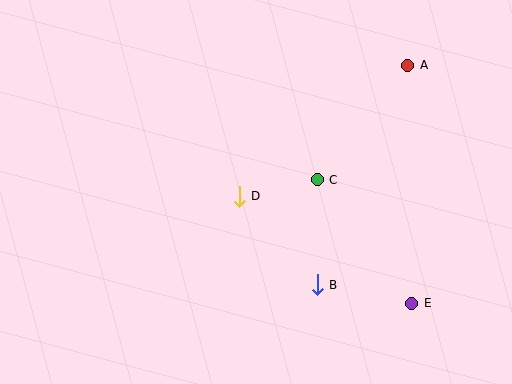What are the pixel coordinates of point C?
Point C is at (317, 180).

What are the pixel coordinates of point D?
Point D is at (239, 196).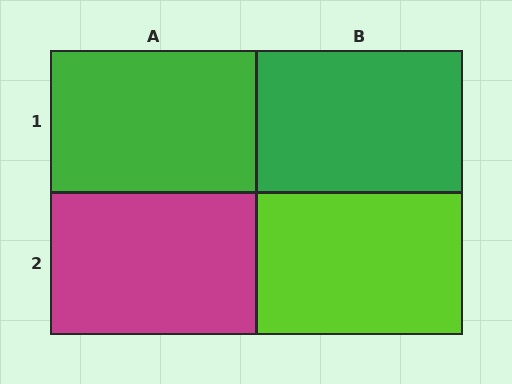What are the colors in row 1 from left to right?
Green, green.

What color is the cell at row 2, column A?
Magenta.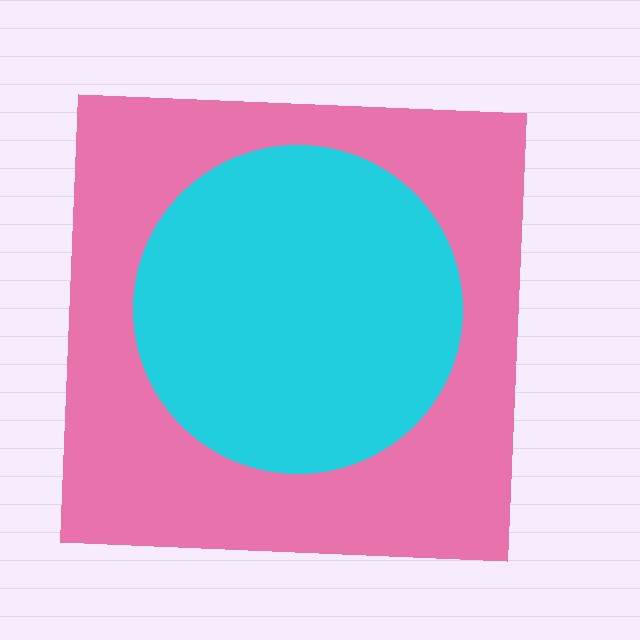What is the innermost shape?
The cyan circle.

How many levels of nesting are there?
2.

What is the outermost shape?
The pink square.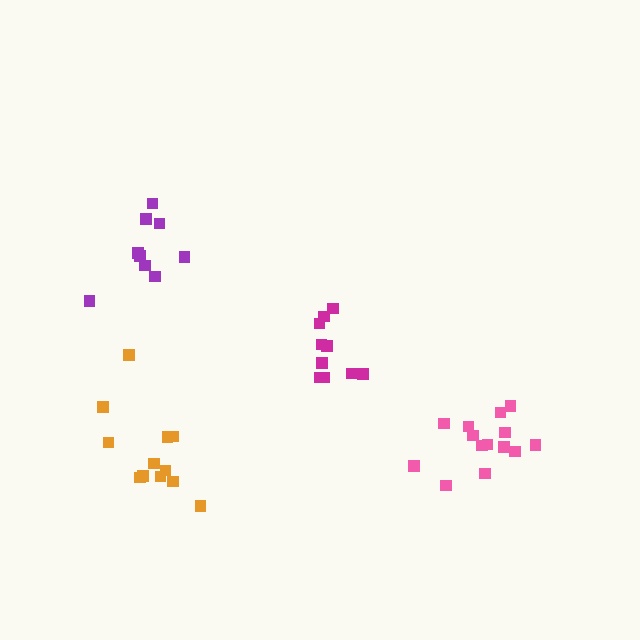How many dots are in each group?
Group 1: 12 dots, Group 2: 14 dots, Group 3: 9 dots, Group 4: 10 dots (45 total).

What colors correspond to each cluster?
The clusters are colored: orange, pink, purple, magenta.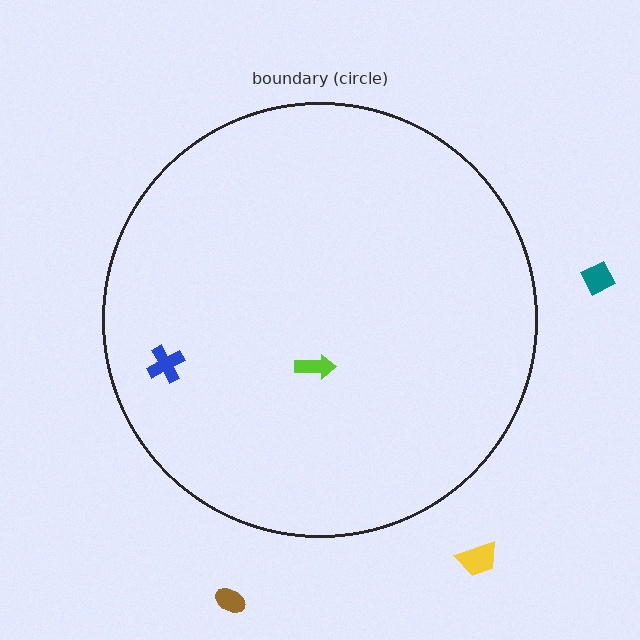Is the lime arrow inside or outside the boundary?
Inside.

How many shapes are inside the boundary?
2 inside, 3 outside.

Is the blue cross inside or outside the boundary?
Inside.